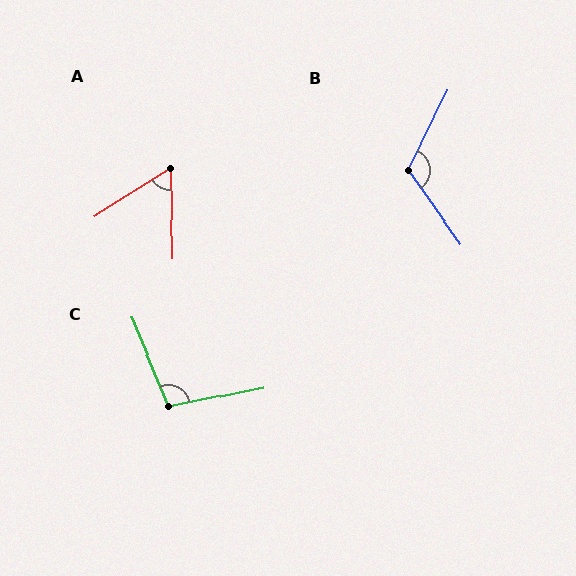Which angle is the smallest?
A, at approximately 59 degrees.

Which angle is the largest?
B, at approximately 119 degrees.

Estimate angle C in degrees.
Approximately 101 degrees.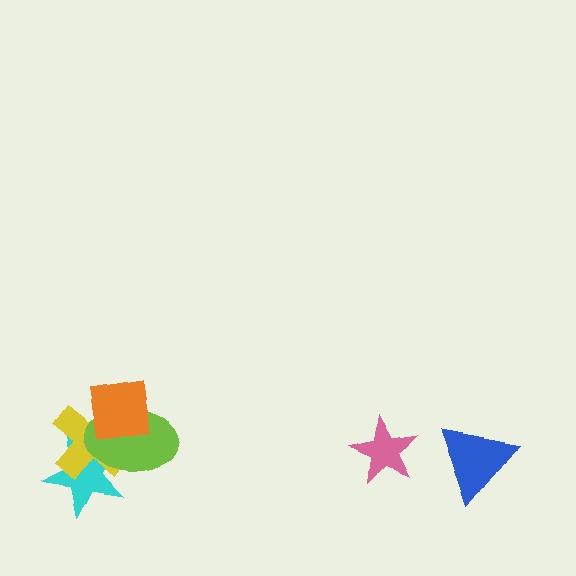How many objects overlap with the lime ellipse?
3 objects overlap with the lime ellipse.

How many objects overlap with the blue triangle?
0 objects overlap with the blue triangle.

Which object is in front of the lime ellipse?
The orange square is in front of the lime ellipse.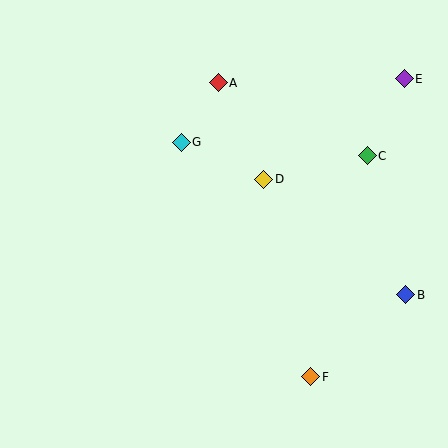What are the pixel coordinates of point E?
Point E is at (404, 79).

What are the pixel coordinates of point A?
Point A is at (218, 83).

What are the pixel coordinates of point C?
Point C is at (367, 156).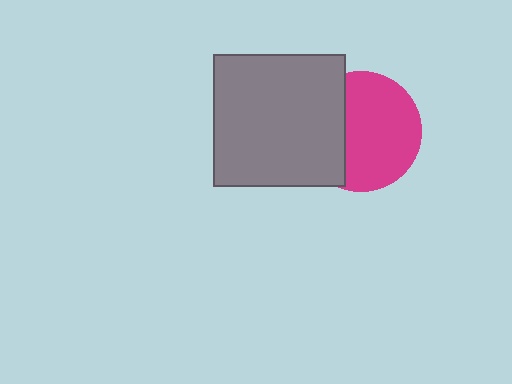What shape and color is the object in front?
The object in front is a gray square.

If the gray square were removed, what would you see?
You would see the complete magenta circle.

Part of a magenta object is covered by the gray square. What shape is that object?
It is a circle.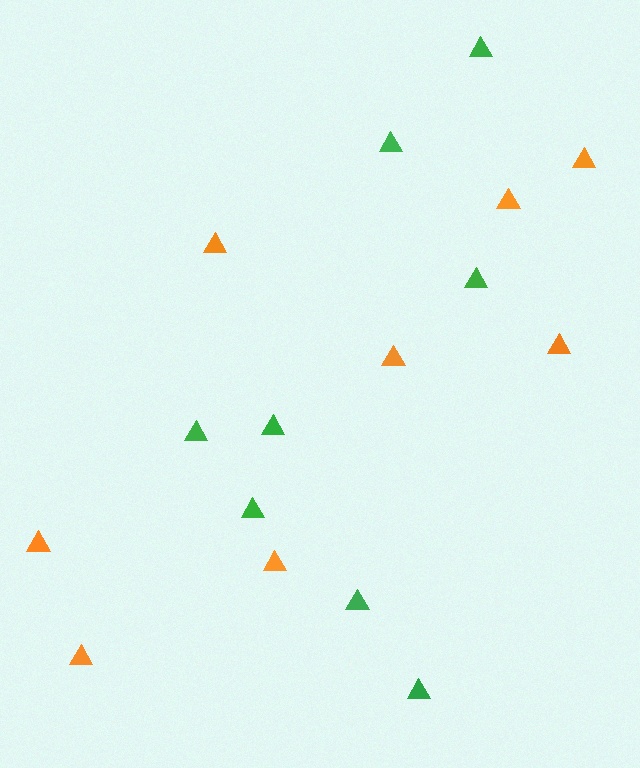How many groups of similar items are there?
There are 2 groups: one group of orange triangles (8) and one group of green triangles (8).